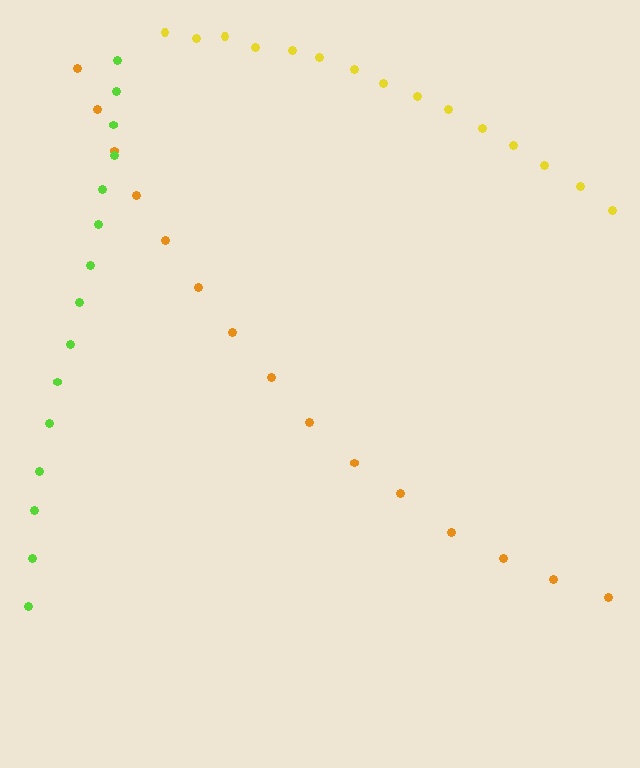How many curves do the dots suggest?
There are 3 distinct paths.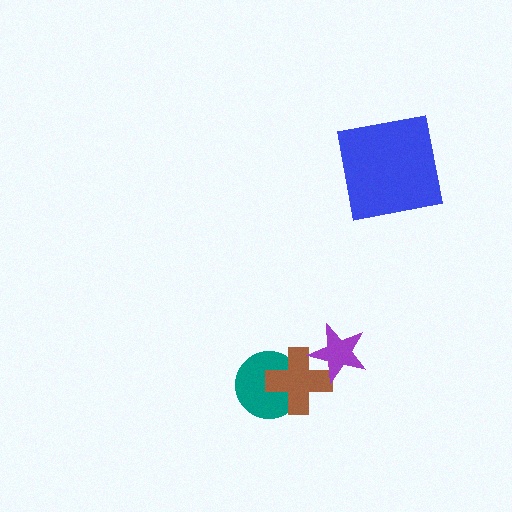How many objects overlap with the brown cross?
2 objects overlap with the brown cross.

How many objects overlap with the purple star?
1 object overlaps with the purple star.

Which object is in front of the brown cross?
The purple star is in front of the brown cross.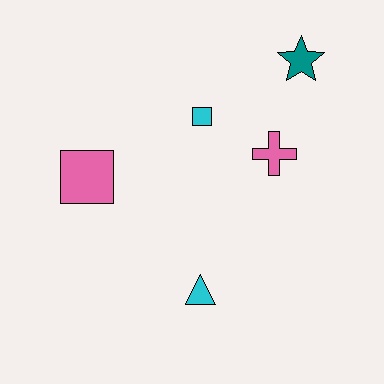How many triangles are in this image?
There is 1 triangle.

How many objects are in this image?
There are 5 objects.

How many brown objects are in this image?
There are no brown objects.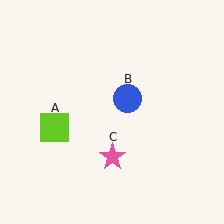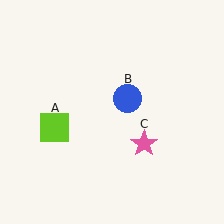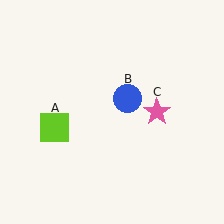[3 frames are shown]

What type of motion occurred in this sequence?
The pink star (object C) rotated counterclockwise around the center of the scene.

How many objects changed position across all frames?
1 object changed position: pink star (object C).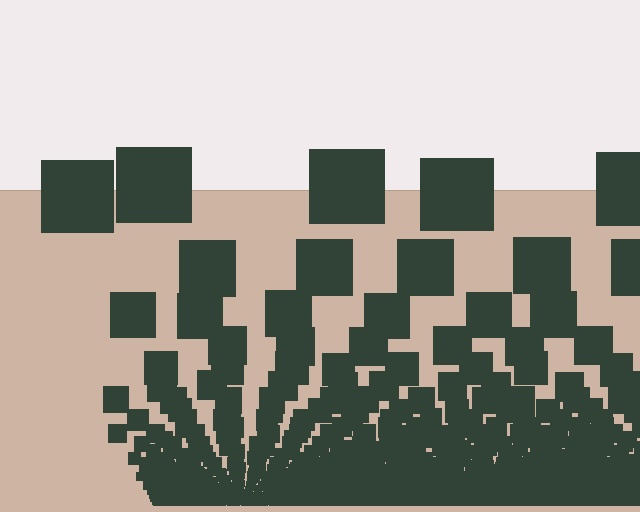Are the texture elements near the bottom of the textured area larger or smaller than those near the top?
Smaller. The gradient is inverted — elements near the bottom are smaller and denser.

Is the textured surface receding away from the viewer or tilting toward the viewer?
The surface appears to tilt toward the viewer. Texture elements get larger and sparser toward the top.